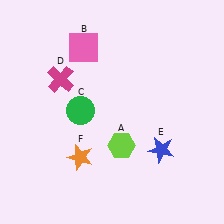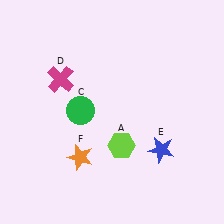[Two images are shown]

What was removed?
The pink square (B) was removed in Image 2.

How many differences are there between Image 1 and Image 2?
There is 1 difference between the two images.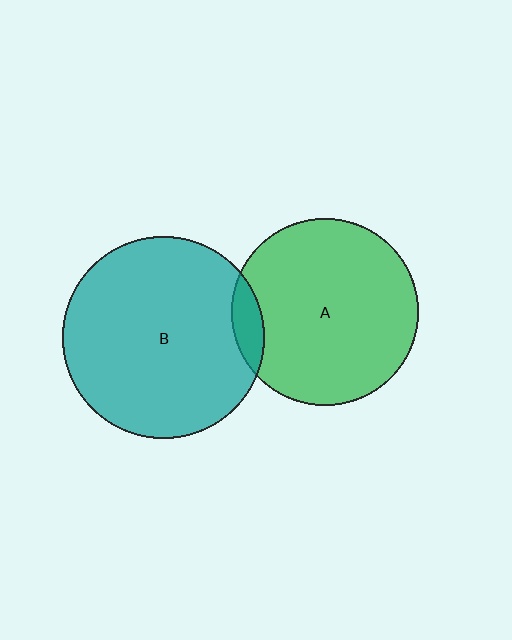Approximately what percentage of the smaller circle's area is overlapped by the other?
Approximately 10%.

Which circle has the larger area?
Circle B (teal).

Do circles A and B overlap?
Yes.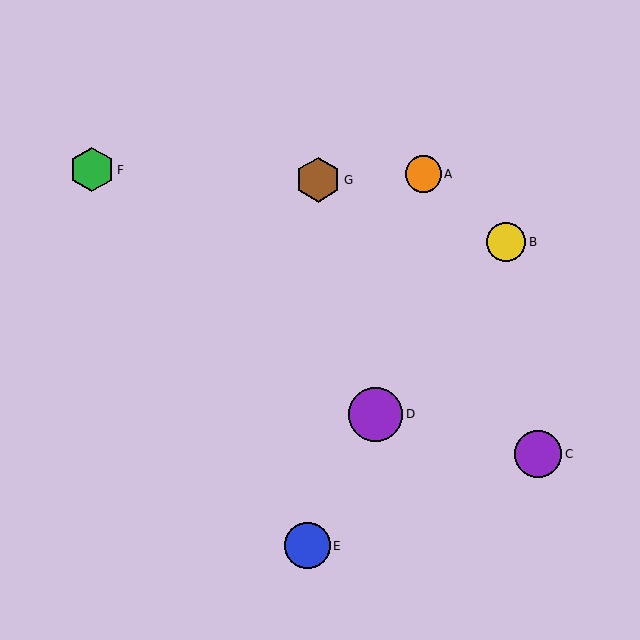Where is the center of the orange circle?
The center of the orange circle is at (423, 174).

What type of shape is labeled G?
Shape G is a brown hexagon.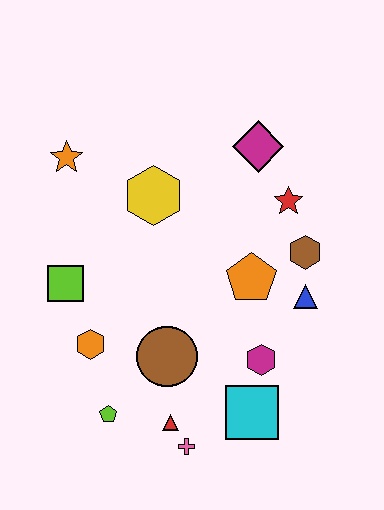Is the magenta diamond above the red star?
Yes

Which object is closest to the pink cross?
The red triangle is closest to the pink cross.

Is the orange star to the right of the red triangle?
No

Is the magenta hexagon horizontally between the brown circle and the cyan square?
No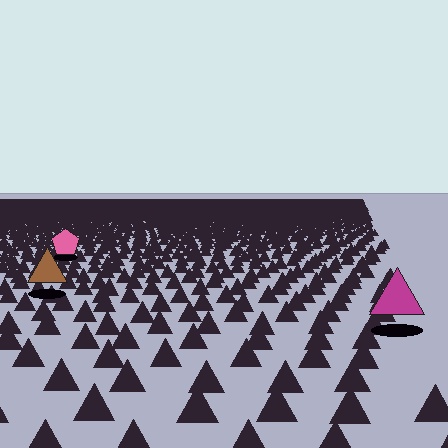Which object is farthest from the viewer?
The pink pentagon is farthest from the viewer. It appears smaller and the ground texture around it is denser.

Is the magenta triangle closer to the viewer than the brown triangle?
Yes. The magenta triangle is closer — you can tell from the texture gradient: the ground texture is coarser near it.